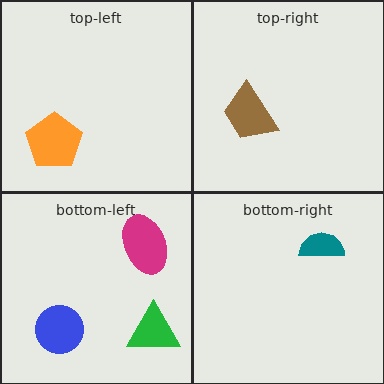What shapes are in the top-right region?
The brown trapezoid.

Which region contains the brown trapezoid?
The top-right region.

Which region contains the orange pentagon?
The top-left region.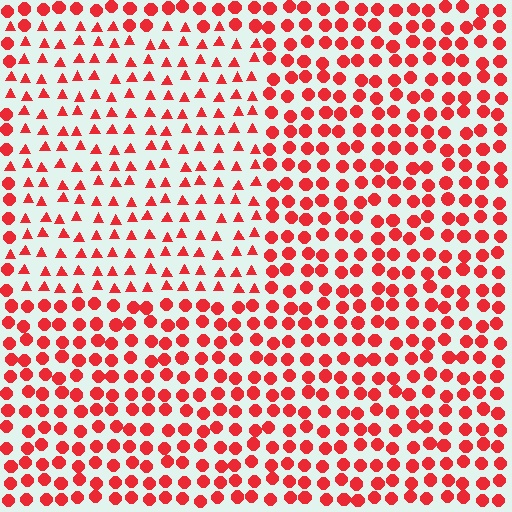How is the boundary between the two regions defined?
The boundary is defined by a change in element shape: triangles inside vs. circles outside. All elements share the same color and spacing.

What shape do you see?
I see a rectangle.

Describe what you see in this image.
The image is filled with small red elements arranged in a uniform grid. A rectangle-shaped region contains triangles, while the surrounding area contains circles. The boundary is defined purely by the change in element shape.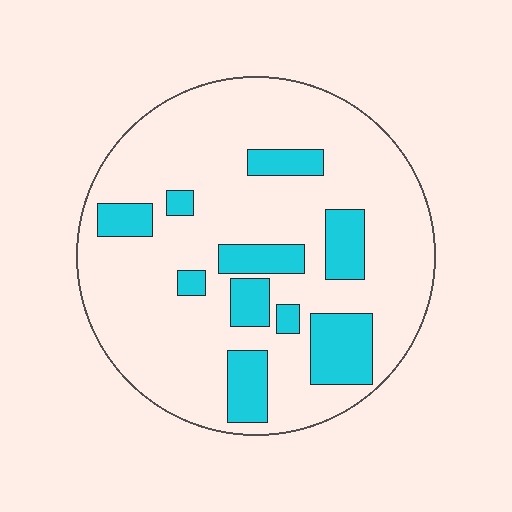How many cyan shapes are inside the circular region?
10.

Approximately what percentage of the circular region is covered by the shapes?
Approximately 20%.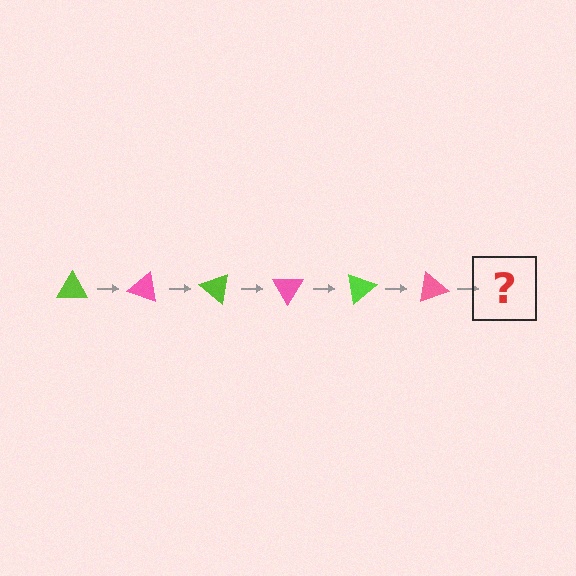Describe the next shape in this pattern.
It should be a lime triangle, rotated 120 degrees from the start.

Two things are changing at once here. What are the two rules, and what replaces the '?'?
The two rules are that it rotates 20 degrees each step and the color cycles through lime and pink. The '?' should be a lime triangle, rotated 120 degrees from the start.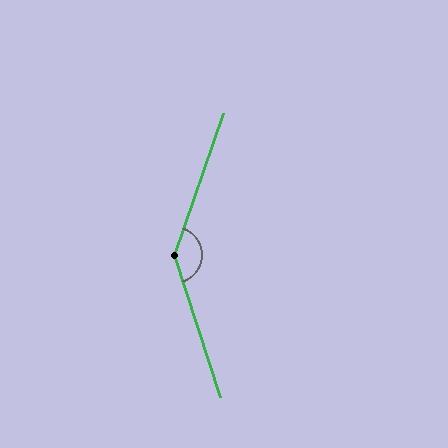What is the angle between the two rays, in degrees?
Approximately 143 degrees.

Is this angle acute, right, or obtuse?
It is obtuse.